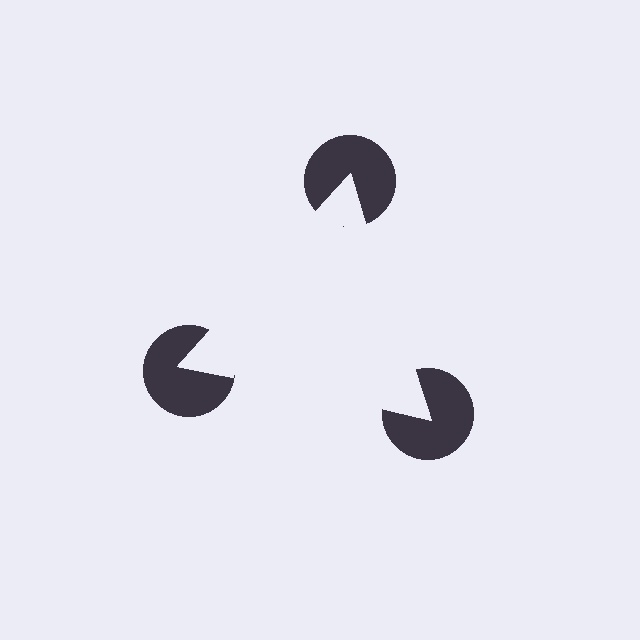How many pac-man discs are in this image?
There are 3 — one at each vertex of the illusory triangle.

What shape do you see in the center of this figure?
An illusory triangle — its edges are inferred from the aligned wedge cuts in the pac-man discs, not physically drawn.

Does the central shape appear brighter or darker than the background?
It typically appears slightly brighter than the background, even though no actual brightness change is drawn.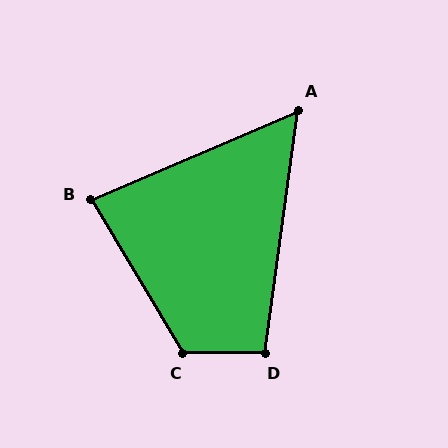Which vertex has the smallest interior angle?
A, at approximately 59 degrees.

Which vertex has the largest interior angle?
C, at approximately 121 degrees.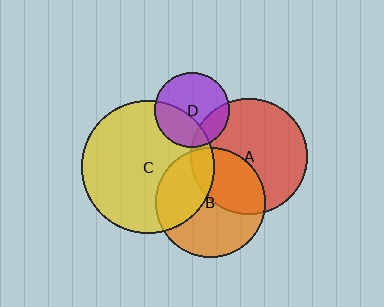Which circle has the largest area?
Circle C (yellow).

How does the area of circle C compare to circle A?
Approximately 1.3 times.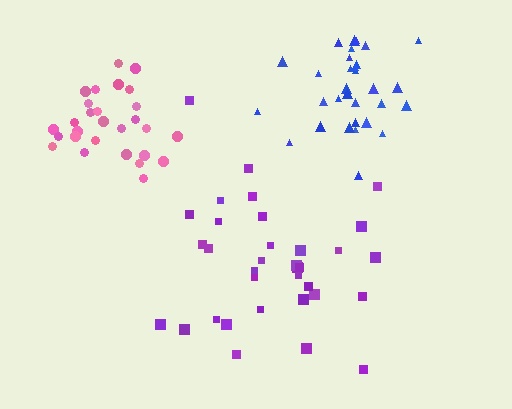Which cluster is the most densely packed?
Pink.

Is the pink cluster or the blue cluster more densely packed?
Pink.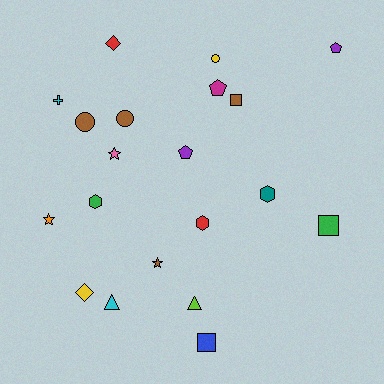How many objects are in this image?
There are 20 objects.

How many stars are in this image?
There are 3 stars.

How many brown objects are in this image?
There are 4 brown objects.